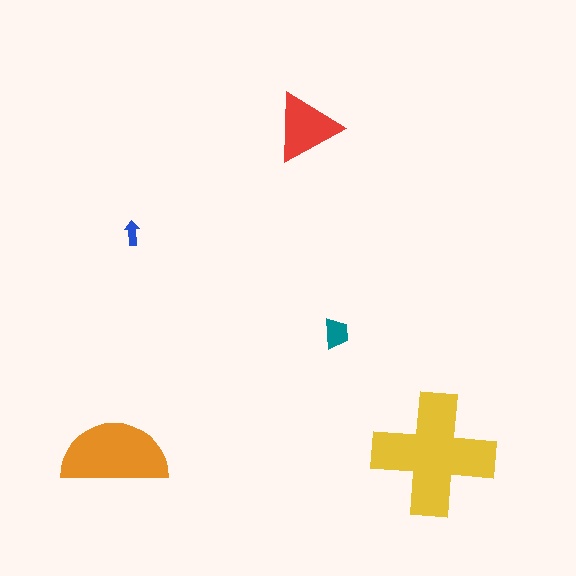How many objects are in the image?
There are 5 objects in the image.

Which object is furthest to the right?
The yellow cross is rightmost.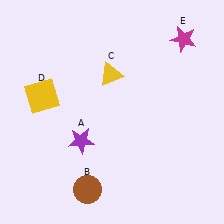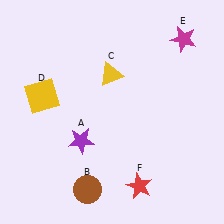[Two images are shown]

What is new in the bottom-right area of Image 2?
A red star (F) was added in the bottom-right area of Image 2.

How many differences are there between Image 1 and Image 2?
There is 1 difference between the two images.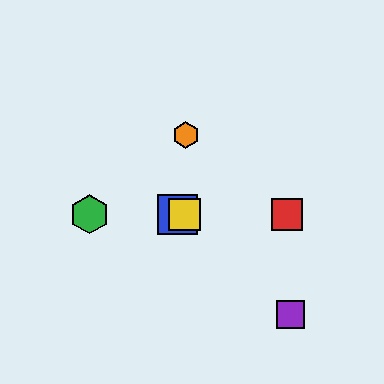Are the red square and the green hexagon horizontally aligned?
Yes, both are at y≈214.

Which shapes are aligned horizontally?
The red square, the blue square, the green hexagon, the yellow square are aligned horizontally.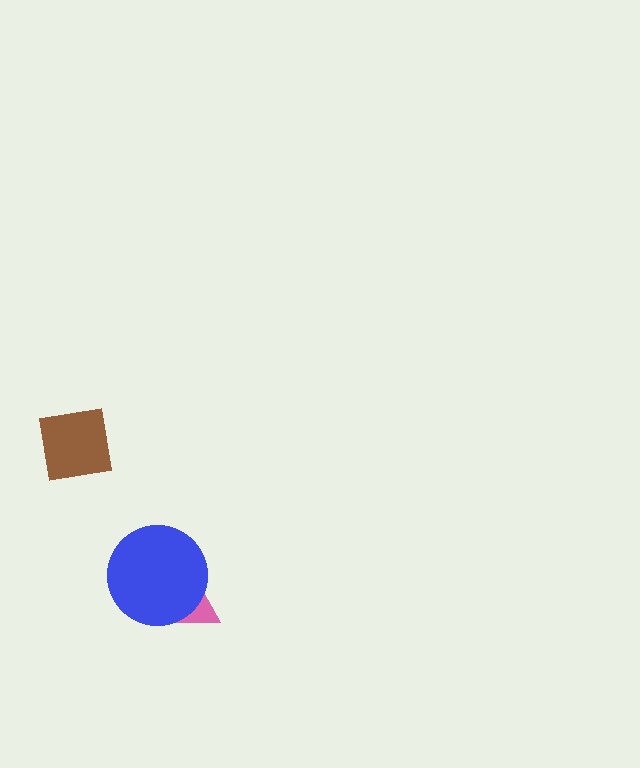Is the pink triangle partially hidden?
Yes, it is partially covered by another shape.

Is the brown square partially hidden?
No, no other shape covers it.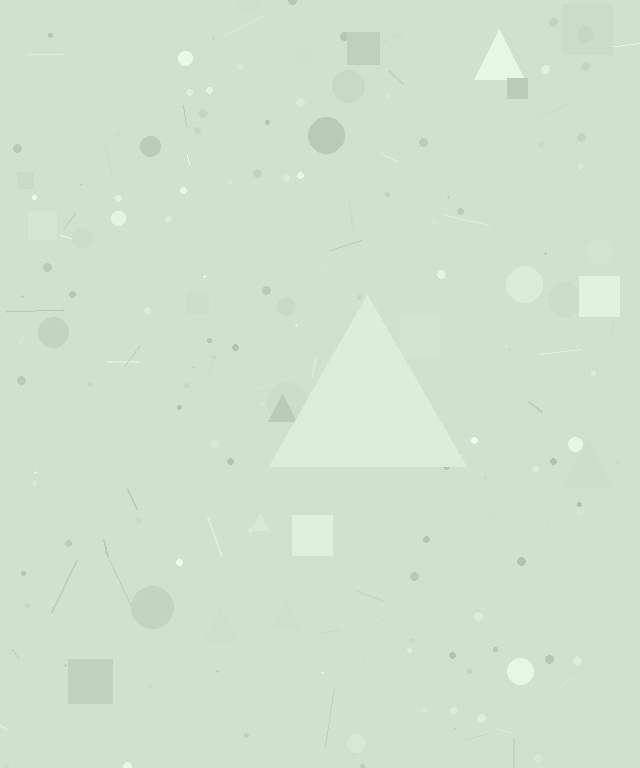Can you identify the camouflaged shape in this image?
The camouflaged shape is a triangle.